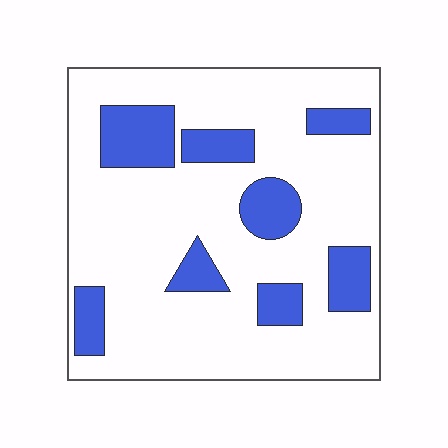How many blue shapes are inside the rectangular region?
8.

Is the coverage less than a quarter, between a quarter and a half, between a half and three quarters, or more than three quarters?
Less than a quarter.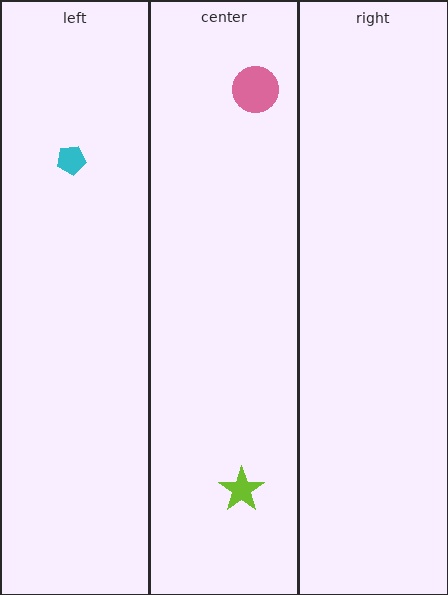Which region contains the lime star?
The center region.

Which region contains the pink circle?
The center region.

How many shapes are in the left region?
1.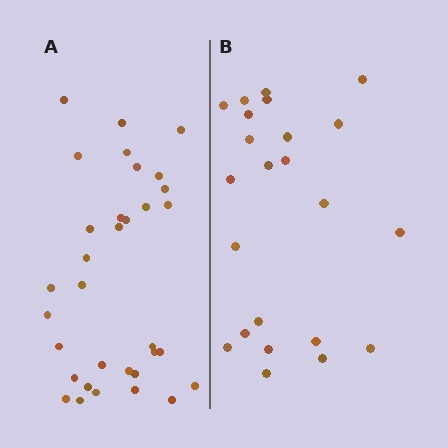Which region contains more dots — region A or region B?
Region A (the left region) has more dots.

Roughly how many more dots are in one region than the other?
Region A has roughly 10 or so more dots than region B.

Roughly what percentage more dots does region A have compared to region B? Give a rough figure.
About 45% more.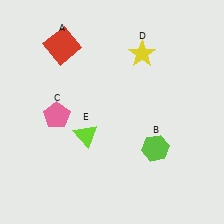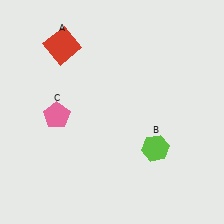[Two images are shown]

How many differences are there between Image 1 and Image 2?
There are 2 differences between the two images.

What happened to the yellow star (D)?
The yellow star (D) was removed in Image 2. It was in the top-right area of Image 1.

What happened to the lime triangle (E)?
The lime triangle (E) was removed in Image 2. It was in the bottom-left area of Image 1.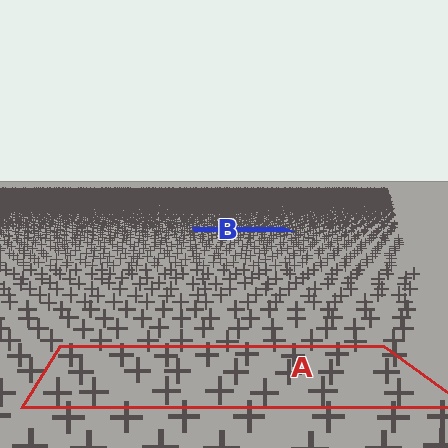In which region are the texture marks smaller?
The texture marks are smaller in region B, because it is farther away.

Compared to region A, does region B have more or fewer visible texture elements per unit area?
Region B has more texture elements per unit area — they are packed more densely because it is farther away.